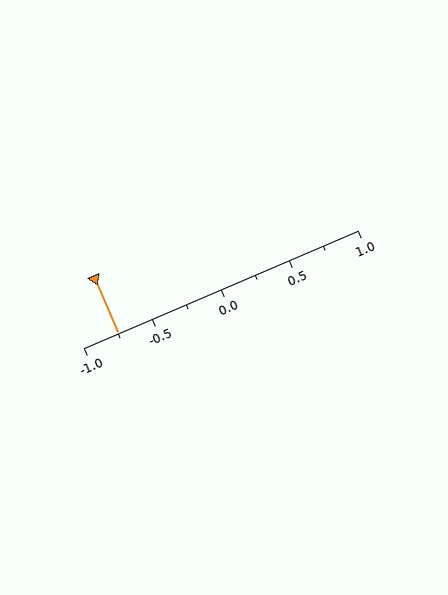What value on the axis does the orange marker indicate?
The marker indicates approximately -0.75.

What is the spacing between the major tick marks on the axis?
The major ticks are spaced 0.5 apart.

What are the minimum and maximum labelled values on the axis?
The axis runs from -1.0 to 1.0.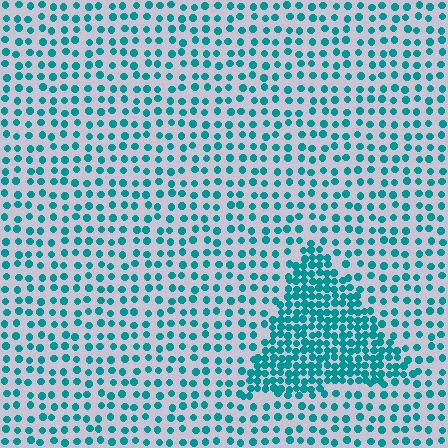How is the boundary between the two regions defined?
The boundary is defined by a change in element density (approximately 2.3x ratio). All elements are the same color, size, and shape.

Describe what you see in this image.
The image contains small teal elements arranged at two different densities. A triangle-shaped region is visible where the elements are more densely packed than the surrounding area.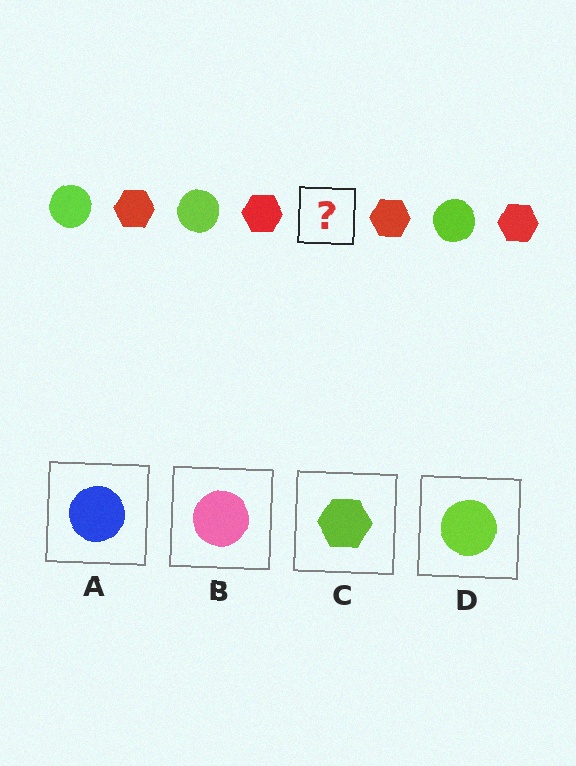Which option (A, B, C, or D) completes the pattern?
D.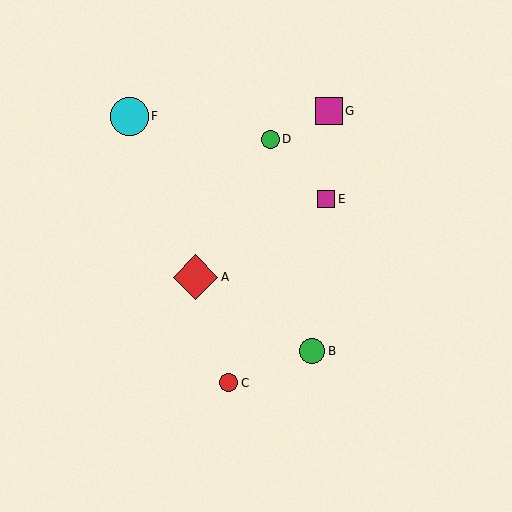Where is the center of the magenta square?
The center of the magenta square is at (329, 111).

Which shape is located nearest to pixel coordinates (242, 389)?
The red circle (labeled C) at (229, 383) is nearest to that location.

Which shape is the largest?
The red diamond (labeled A) is the largest.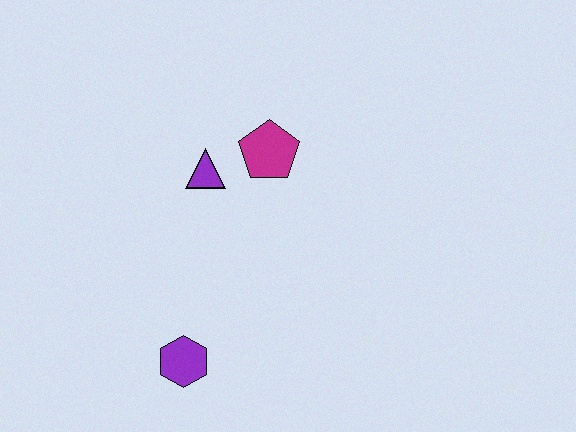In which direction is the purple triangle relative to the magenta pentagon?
The purple triangle is to the left of the magenta pentagon.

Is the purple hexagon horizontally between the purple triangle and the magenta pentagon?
No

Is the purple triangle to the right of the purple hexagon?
Yes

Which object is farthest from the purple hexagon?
The magenta pentagon is farthest from the purple hexagon.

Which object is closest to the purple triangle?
The magenta pentagon is closest to the purple triangle.